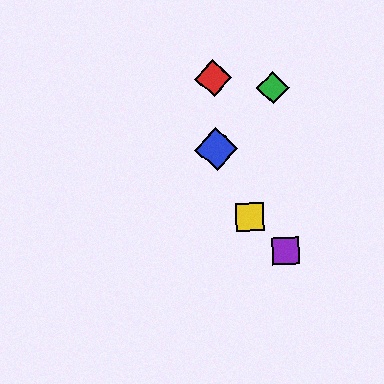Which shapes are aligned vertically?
The red diamond, the blue diamond are aligned vertically.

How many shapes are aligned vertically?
2 shapes (the red diamond, the blue diamond) are aligned vertically.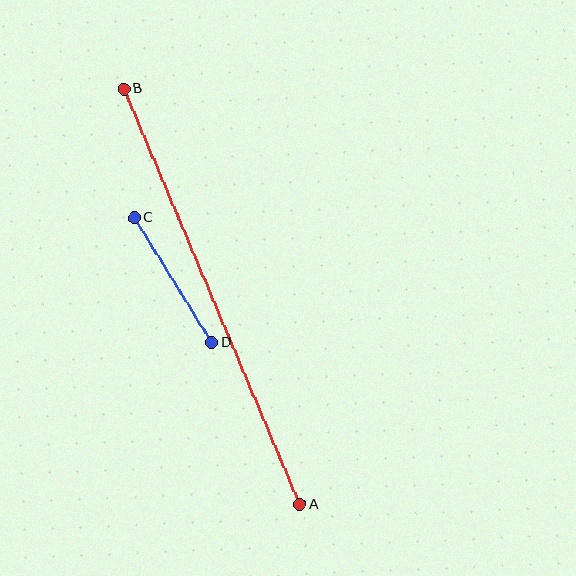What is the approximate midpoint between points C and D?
The midpoint is at approximately (173, 280) pixels.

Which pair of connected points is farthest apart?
Points A and B are farthest apart.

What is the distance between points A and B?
The distance is approximately 451 pixels.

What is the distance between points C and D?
The distance is approximately 147 pixels.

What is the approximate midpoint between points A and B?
The midpoint is at approximately (212, 297) pixels.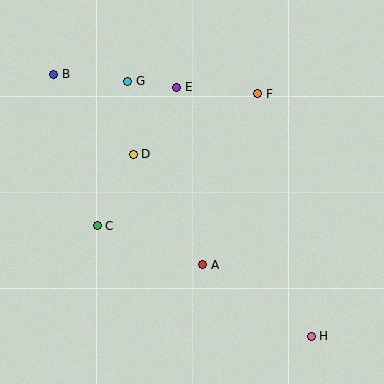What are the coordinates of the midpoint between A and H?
The midpoint between A and H is at (257, 301).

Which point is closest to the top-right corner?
Point F is closest to the top-right corner.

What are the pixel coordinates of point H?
Point H is at (311, 336).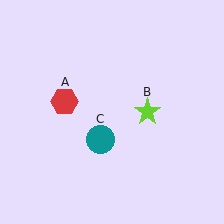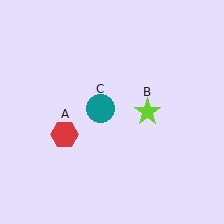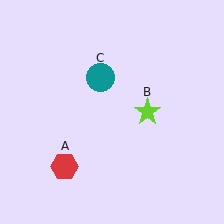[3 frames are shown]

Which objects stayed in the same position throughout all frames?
Lime star (object B) remained stationary.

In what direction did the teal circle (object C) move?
The teal circle (object C) moved up.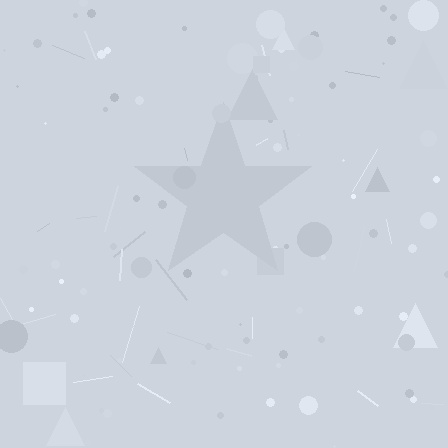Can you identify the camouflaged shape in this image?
The camouflaged shape is a star.